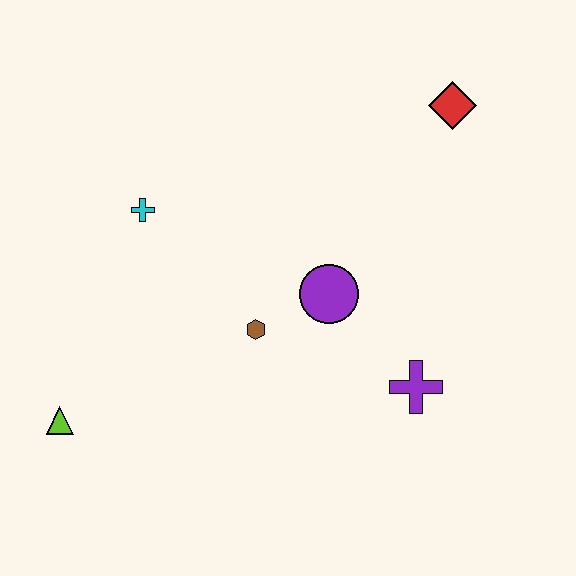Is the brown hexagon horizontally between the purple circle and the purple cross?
No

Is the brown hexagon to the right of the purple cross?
No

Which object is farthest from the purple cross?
The lime triangle is farthest from the purple cross.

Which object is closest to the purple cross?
The purple circle is closest to the purple cross.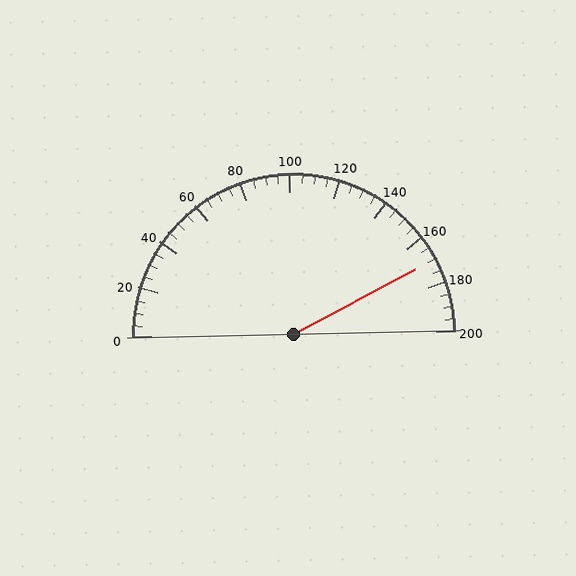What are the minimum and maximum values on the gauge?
The gauge ranges from 0 to 200.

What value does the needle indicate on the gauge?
The needle indicates approximately 170.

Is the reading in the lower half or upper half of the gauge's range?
The reading is in the upper half of the range (0 to 200).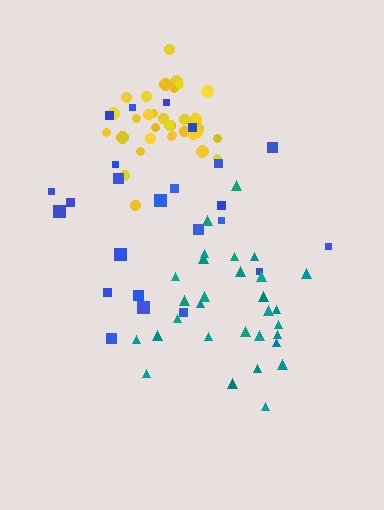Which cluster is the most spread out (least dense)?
Blue.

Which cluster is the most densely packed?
Yellow.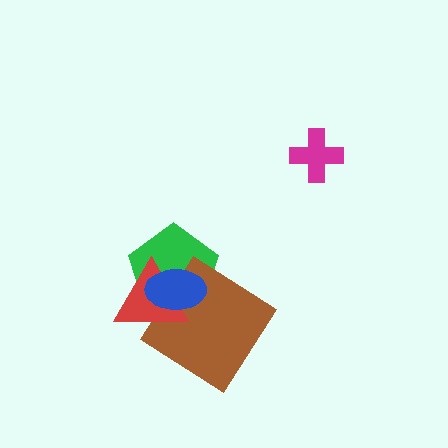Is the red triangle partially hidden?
Yes, it is partially covered by another shape.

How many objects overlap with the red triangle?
3 objects overlap with the red triangle.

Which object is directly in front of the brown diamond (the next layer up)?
The red triangle is directly in front of the brown diamond.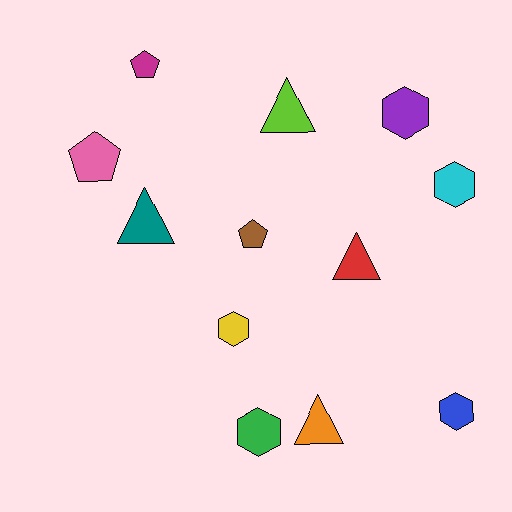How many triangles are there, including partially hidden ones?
There are 4 triangles.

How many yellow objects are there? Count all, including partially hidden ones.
There is 1 yellow object.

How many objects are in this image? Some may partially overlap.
There are 12 objects.